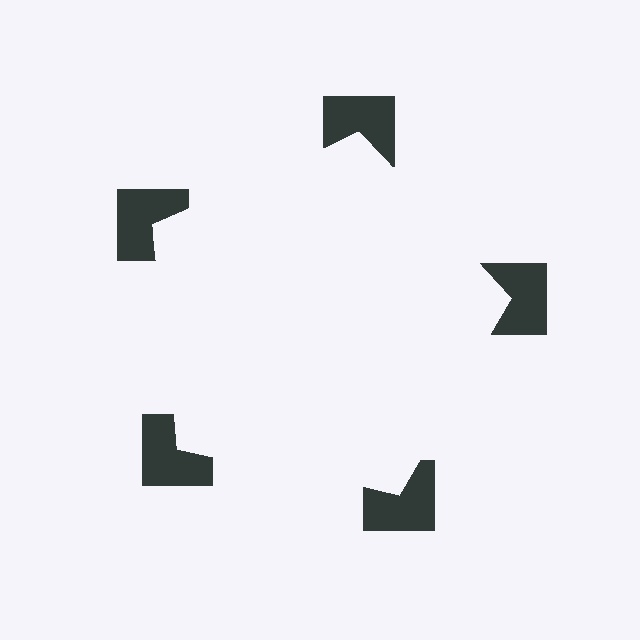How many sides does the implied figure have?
5 sides.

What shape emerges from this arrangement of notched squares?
An illusory pentagon — its edges are inferred from the aligned wedge cuts in the notched squares, not physically drawn.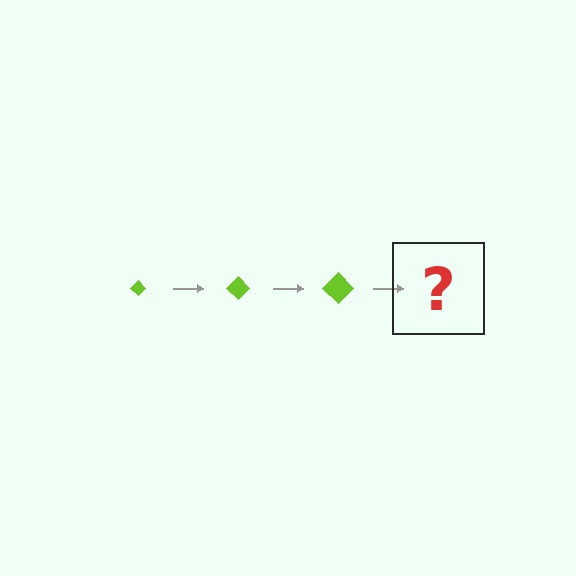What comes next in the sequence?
The next element should be a lime diamond, larger than the previous one.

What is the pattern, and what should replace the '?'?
The pattern is that the diamond gets progressively larger each step. The '?' should be a lime diamond, larger than the previous one.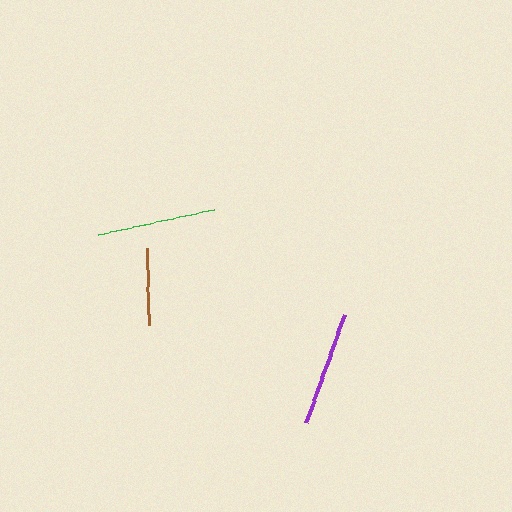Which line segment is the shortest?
The brown line is the shortest at approximately 78 pixels.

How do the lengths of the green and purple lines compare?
The green and purple lines are approximately the same length.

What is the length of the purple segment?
The purple segment is approximately 114 pixels long.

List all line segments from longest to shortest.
From longest to shortest: green, purple, brown.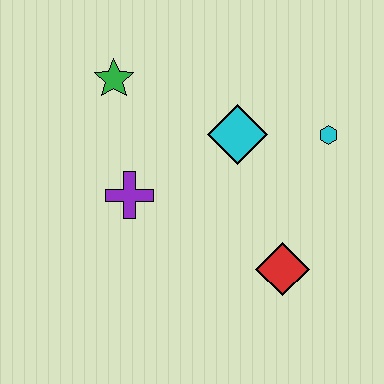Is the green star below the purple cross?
No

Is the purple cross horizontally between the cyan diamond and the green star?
Yes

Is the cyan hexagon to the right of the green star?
Yes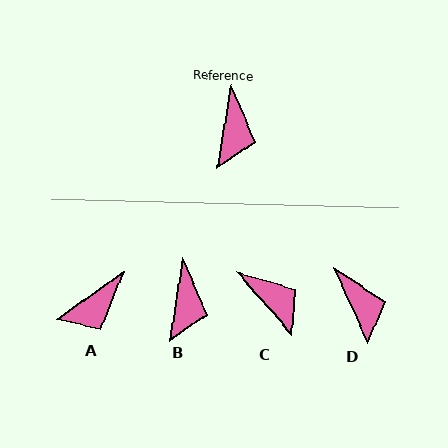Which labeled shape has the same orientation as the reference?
B.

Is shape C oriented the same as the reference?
No, it is off by about 51 degrees.